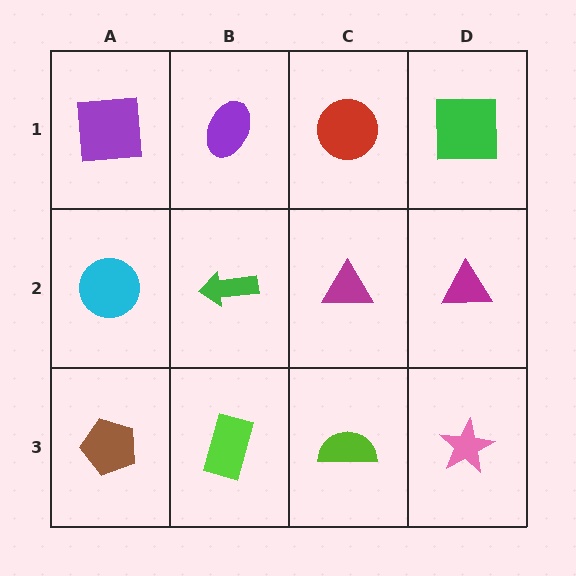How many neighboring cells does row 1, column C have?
3.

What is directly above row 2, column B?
A purple ellipse.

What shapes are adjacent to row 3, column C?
A magenta triangle (row 2, column C), a lime rectangle (row 3, column B), a pink star (row 3, column D).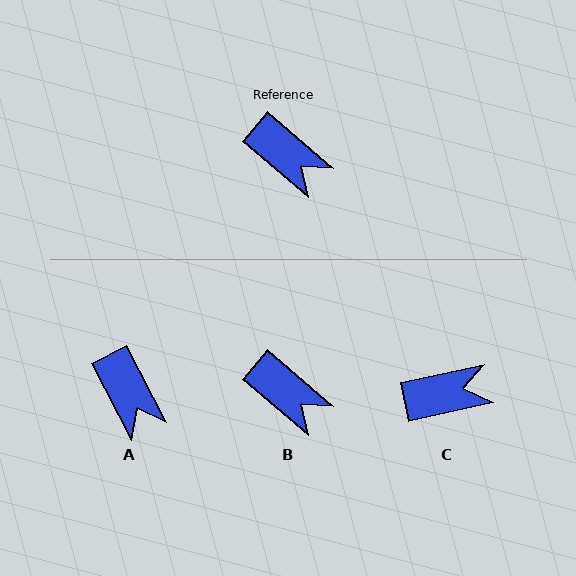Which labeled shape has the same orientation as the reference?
B.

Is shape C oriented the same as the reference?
No, it is off by about 53 degrees.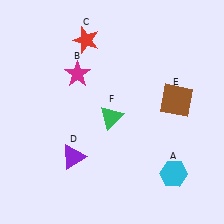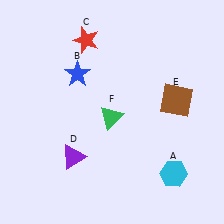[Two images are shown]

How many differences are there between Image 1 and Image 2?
There is 1 difference between the two images.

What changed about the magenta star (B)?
In Image 1, B is magenta. In Image 2, it changed to blue.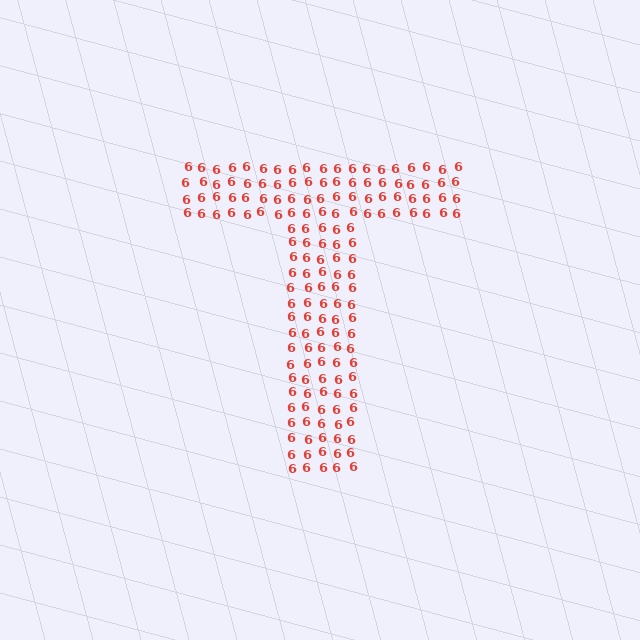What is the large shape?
The large shape is the letter T.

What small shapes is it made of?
It is made of small digit 6's.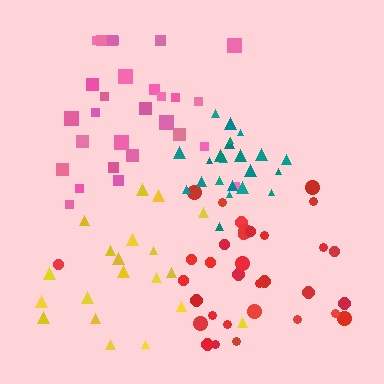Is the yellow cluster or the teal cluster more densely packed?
Teal.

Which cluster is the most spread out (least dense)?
Yellow.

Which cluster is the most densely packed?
Teal.